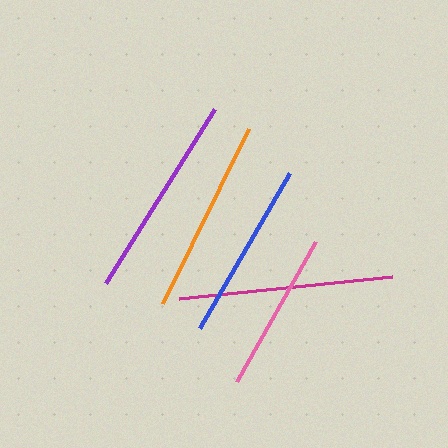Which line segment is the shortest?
The pink line is the shortest at approximately 160 pixels.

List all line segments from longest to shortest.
From longest to shortest: magenta, purple, orange, blue, pink.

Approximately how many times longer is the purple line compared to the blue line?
The purple line is approximately 1.1 times the length of the blue line.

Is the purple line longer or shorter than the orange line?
The purple line is longer than the orange line.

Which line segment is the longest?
The magenta line is the longest at approximately 214 pixels.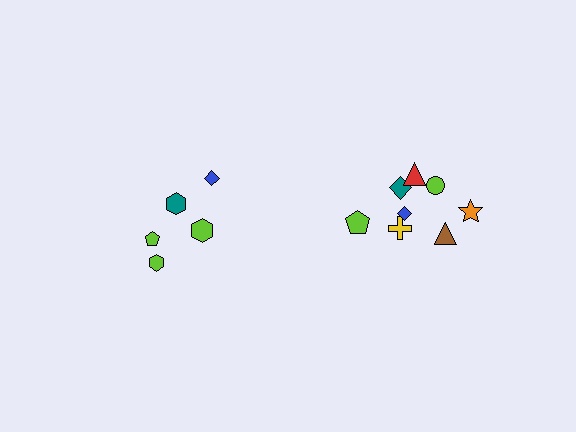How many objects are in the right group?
There are 8 objects.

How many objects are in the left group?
There are 5 objects.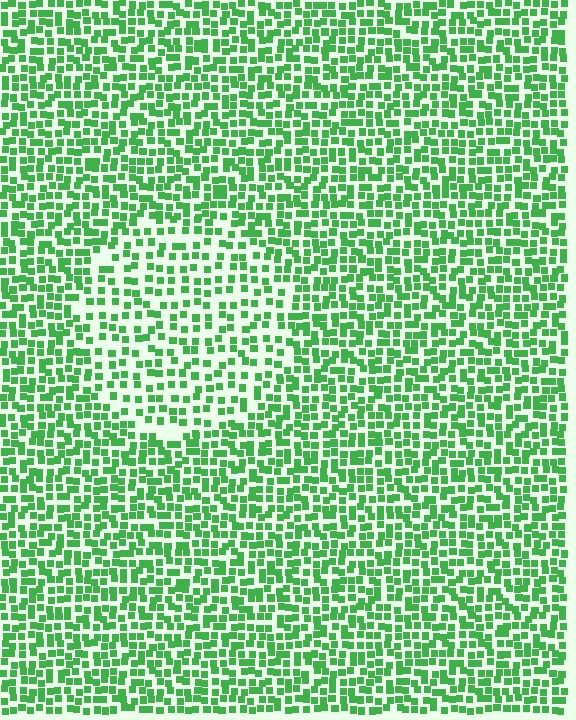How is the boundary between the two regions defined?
The boundary is defined by a change in element density (approximately 1.7x ratio). All elements are the same color, size, and shape.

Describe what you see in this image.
The image contains small green elements arranged at two different densities. A circle-shaped region is visible where the elements are less densely packed than the surrounding area.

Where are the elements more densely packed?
The elements are more densely packed outside the circle boundary.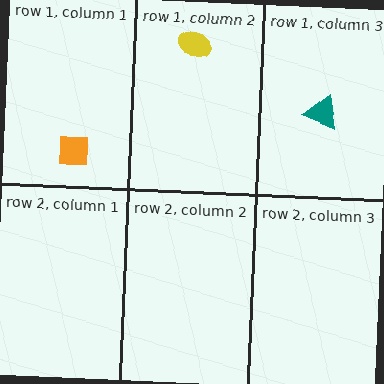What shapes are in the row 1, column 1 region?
The orange square.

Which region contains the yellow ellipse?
The row 1, column 2 region.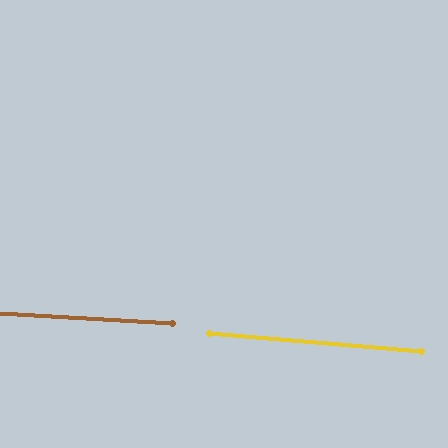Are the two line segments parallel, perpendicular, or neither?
Parallel — their directions differ by only 1.6°.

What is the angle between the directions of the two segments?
Approximately 2 degrees.